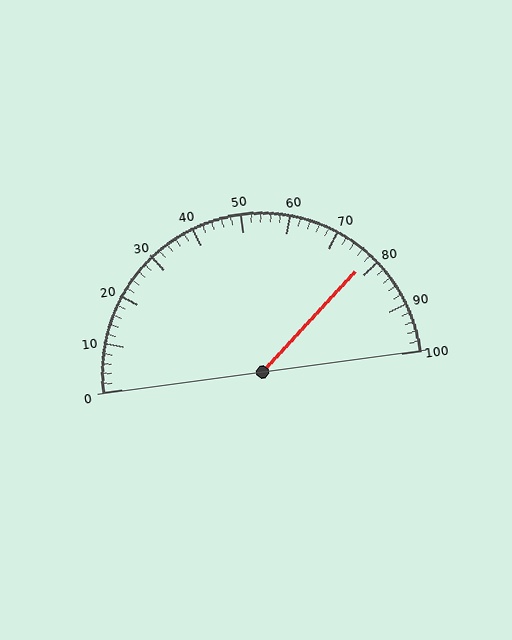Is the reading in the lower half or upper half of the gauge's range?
The reading is in the upper half of the range (0 to 100).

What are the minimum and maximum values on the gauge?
The gauge ranges from 0 to 100.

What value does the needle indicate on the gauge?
The needle indicates approximately 78.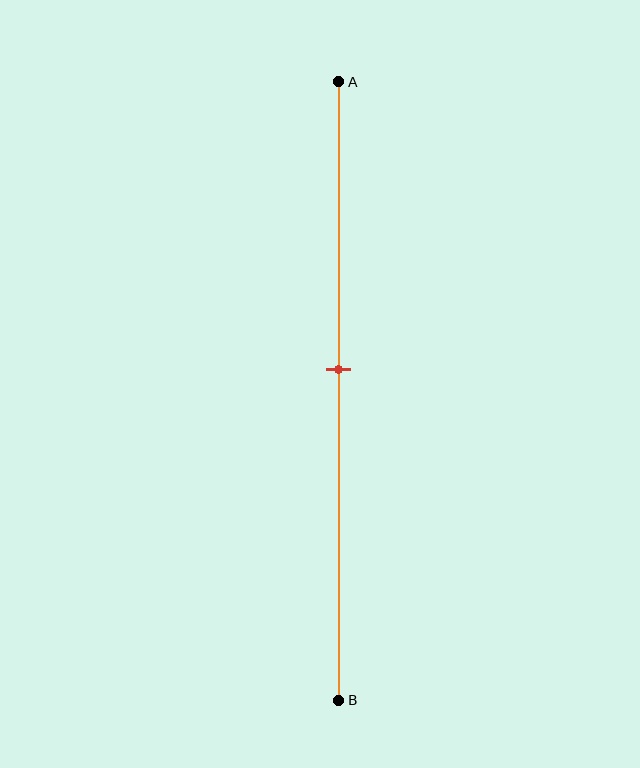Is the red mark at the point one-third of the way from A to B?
No, the mark is at about 45% from A, not at the 33% one-third point.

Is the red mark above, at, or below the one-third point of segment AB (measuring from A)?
The red mark is below the one-third point of segment AB.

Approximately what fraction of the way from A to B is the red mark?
The red mark is approximately 45% of the way from A to B.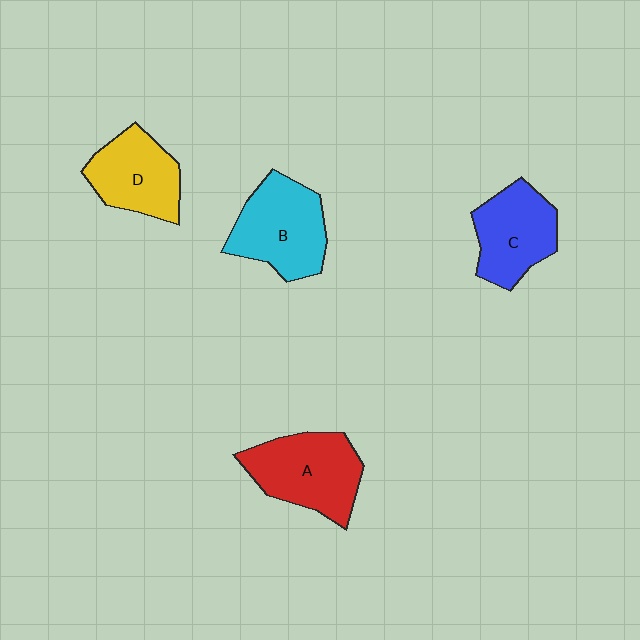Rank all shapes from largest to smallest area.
From largest to smallest: A (red), B (cyan), C (blue), D (yellow).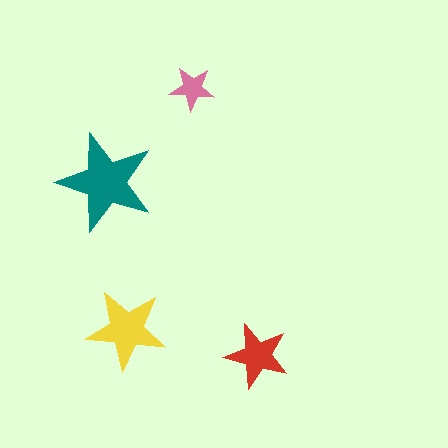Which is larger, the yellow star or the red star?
The yellow one.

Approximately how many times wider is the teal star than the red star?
About 1.5 times wider.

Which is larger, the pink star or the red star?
The red one.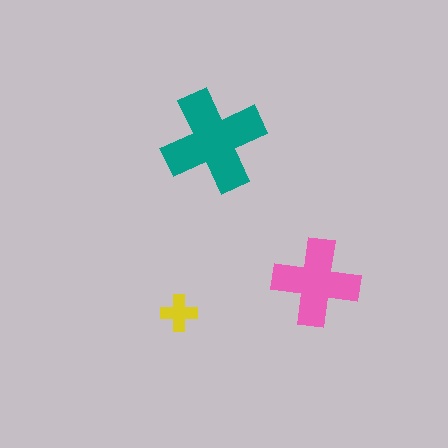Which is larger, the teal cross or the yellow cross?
The teal one.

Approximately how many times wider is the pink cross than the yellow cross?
About 2.5 times wider.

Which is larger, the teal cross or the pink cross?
The teal one.